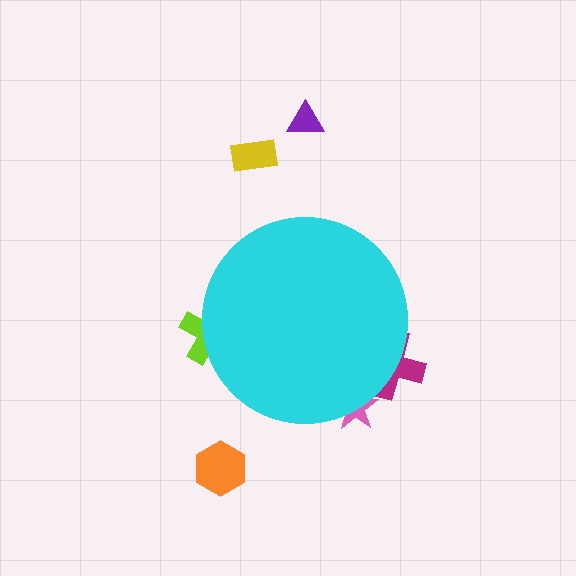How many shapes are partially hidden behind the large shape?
3 shapes are partially hidden.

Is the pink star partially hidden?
Yes, the pink star is partially hidden behind the cyan circle.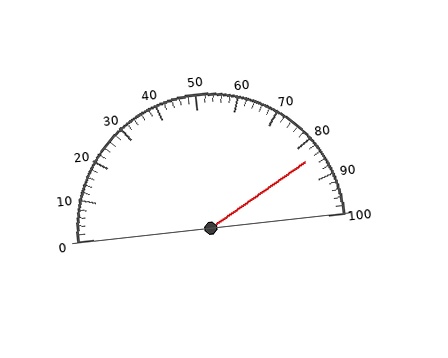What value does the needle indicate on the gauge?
The needle indicates approximately 84.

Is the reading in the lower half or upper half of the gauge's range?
The reading is in the upper half of the range (0 to 100).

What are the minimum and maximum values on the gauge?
The gauge ranges from 0 to 100.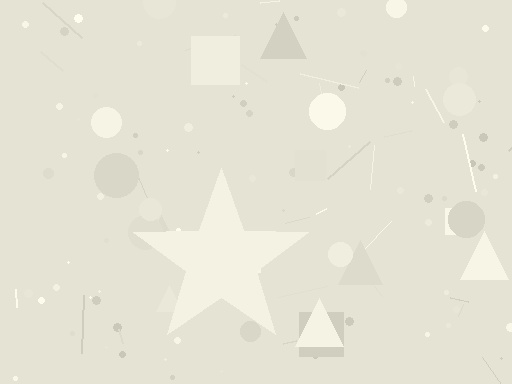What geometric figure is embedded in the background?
A star is embedded in the background.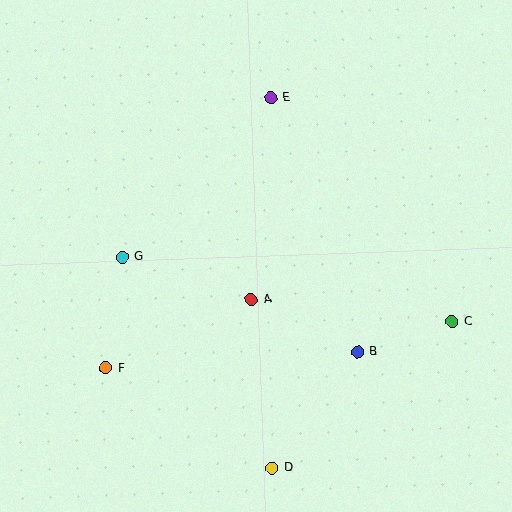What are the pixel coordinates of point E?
Point E is at (271, 98).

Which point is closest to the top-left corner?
Point G is closest to the top-left corner.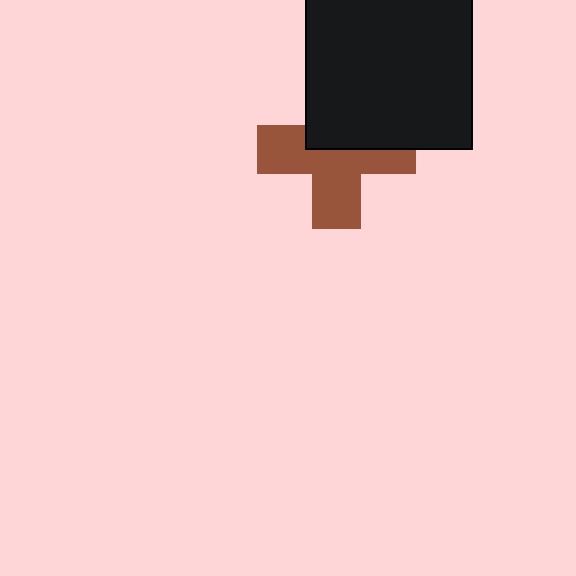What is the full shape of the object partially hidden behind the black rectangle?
The partially hidden object is a brown cross.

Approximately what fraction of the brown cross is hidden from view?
Roughly 41% of the brown cross is hidden behind the black rectangle.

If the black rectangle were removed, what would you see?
You would see the complete brown cross.